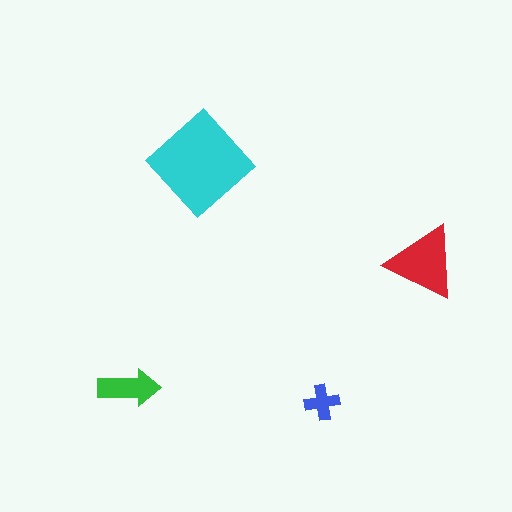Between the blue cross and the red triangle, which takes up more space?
The red triangle.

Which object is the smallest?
The blue cross.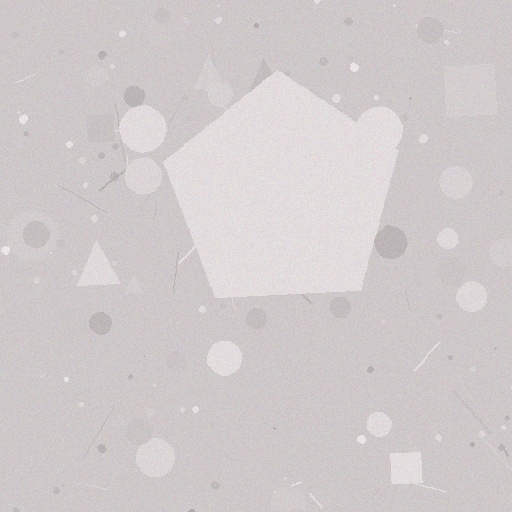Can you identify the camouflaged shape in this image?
The camouflaged shape is a pentagon.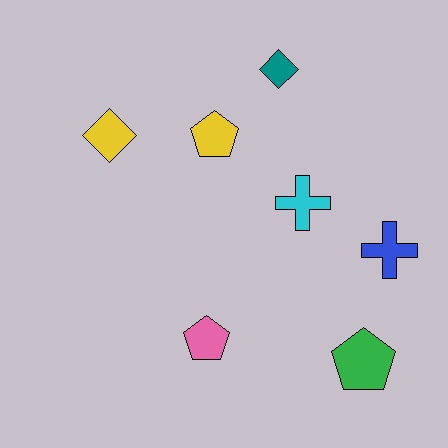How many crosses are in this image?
There are 2 crosses.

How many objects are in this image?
There are 7 objects.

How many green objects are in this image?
There is 1 green object.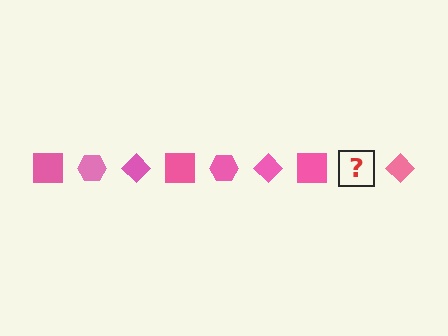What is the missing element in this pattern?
The missing element is a pink hexagon.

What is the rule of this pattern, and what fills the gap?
The rule is that the pattern cycles through square, hexagon, diamond shapes in pink. The gap should be filled with a pink hexagon.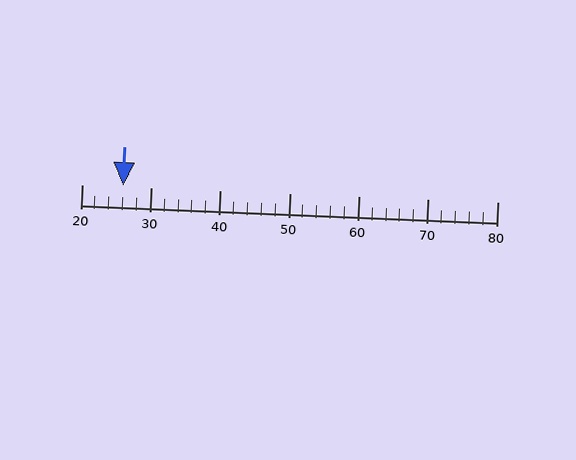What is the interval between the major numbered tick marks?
The major tick marks are spaced 10 units apart.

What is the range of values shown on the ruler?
The ruler shows values from 20 to 80.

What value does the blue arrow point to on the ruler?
The blue arrow points to approximately 26.